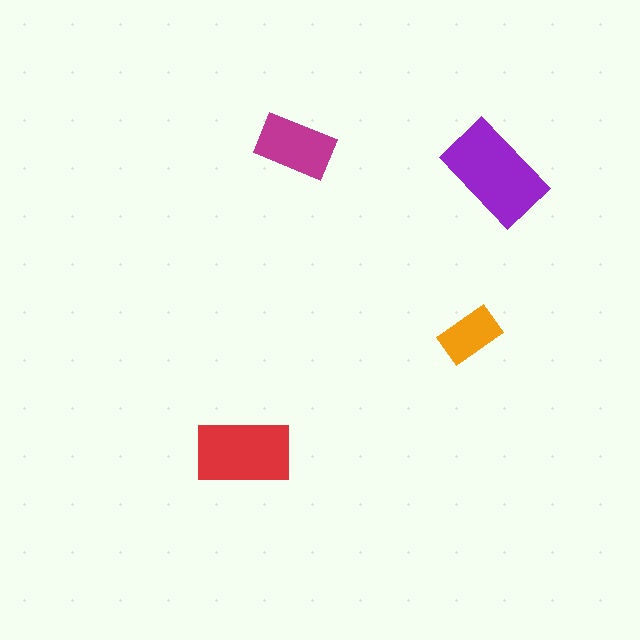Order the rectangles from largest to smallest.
the purple one, the red one, the magenta one, the orange one.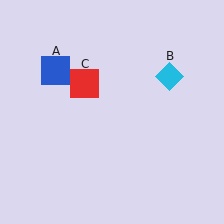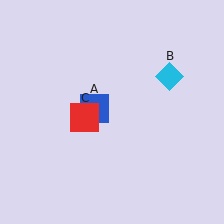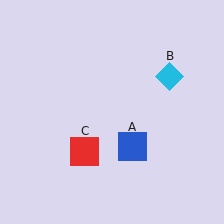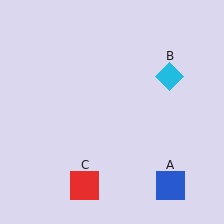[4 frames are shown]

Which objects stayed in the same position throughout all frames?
Cyan diamond (object B) remained stationary.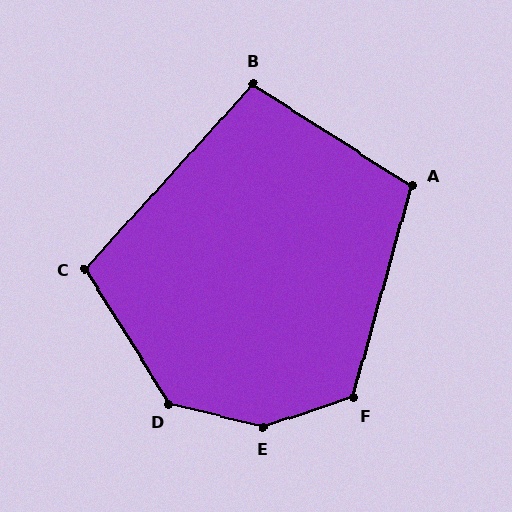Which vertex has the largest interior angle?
E, at approximately 147 degrees.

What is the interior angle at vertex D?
Approximately 136 degrees (obtuse).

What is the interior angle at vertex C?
Approximately 106 degrees (obtuse).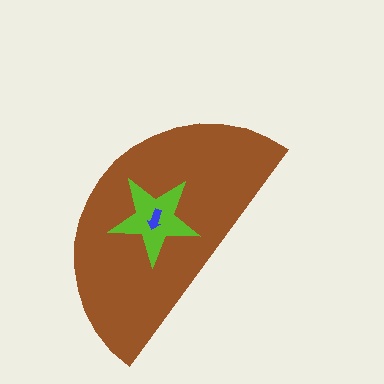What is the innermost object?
The blue arrow.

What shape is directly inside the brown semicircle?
The lime star.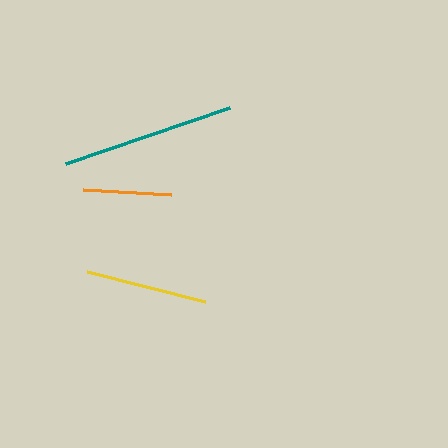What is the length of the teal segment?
The teal segment is approximately 173 pixels long.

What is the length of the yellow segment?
The yellow segment is approximately 122 pixels long.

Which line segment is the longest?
The teal line is the longest at approximately 173 pixels.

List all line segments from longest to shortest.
From longest to shortest: teal, yellow, orange.